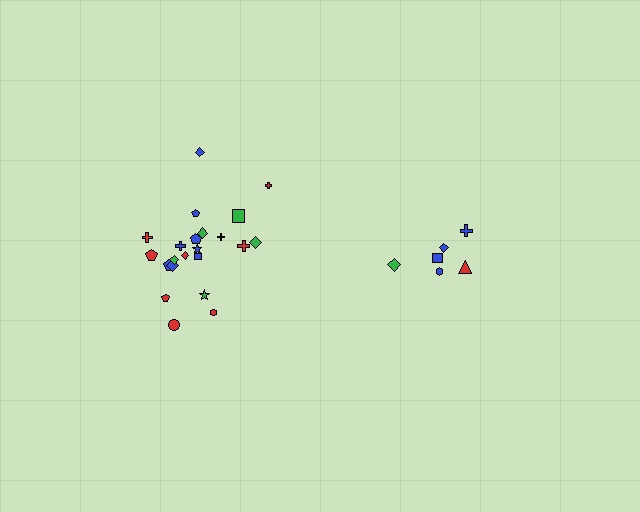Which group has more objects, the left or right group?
The left group.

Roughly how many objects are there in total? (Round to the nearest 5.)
Roughly 30 objects in total.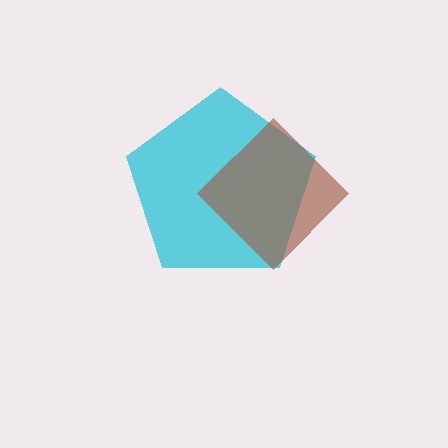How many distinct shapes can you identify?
There are 2 distinct shapes: a cyan pentagon, a brown diamond.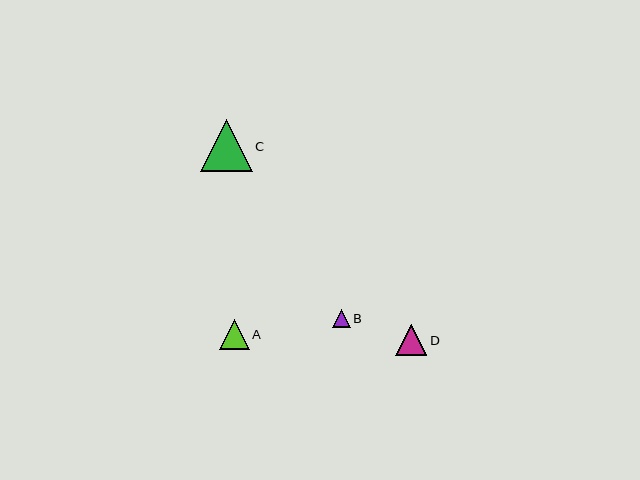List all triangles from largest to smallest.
From largest to smallest: C, D, A, B.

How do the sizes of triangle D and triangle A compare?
Triangle D and triangle A are approximately the same size.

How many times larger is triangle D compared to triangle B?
Triangle D is approximately 1.7 times the size of triangle B.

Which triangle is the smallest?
Triangle B is the smallest with a size of approximately 18 pixels.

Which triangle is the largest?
Triangle C is the largest with a size of approximately 52 pixels.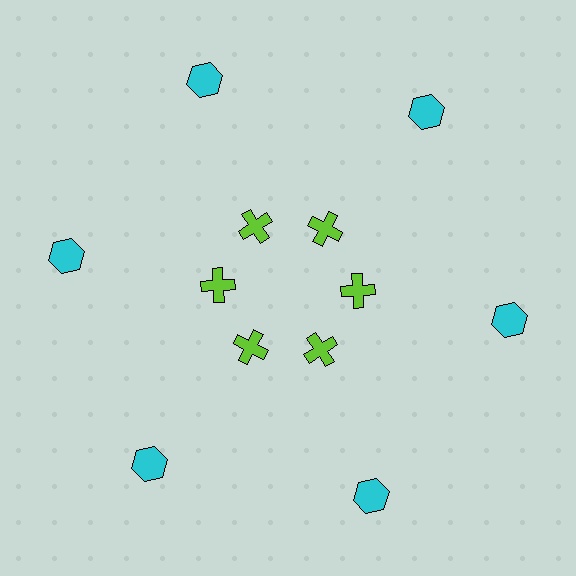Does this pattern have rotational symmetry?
Yes, this pattern has 6-fold rotational symmetry. It looks the same after rotating 60 degrees around the center.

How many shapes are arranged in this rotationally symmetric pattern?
There are 12 shapes, arranged in 6 groups of 2.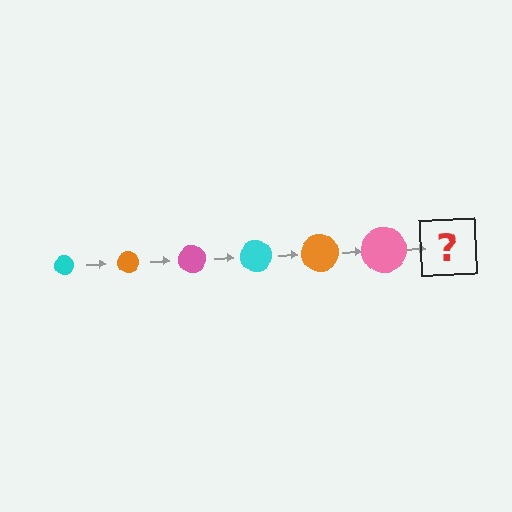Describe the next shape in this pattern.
It should be a cyan circle, larger than the previous one.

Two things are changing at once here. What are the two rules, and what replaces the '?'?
The two rules are that the circle grows larger each step and the color cycles through cyan, orange, and pink. The '?' should be a cyan circle, larger than the previous one.